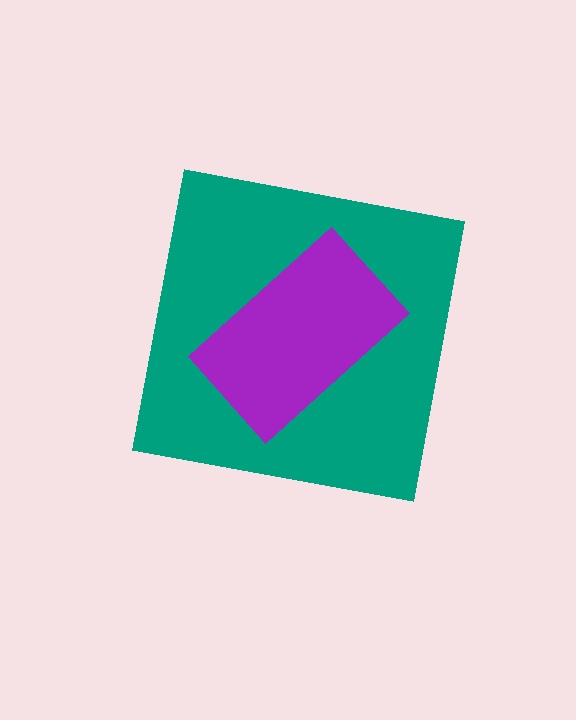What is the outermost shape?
The teal square.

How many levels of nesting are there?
2.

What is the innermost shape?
The purple rectangle.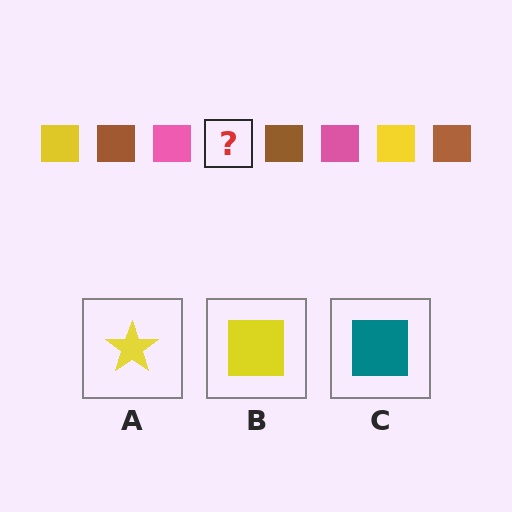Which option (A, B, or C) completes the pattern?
B.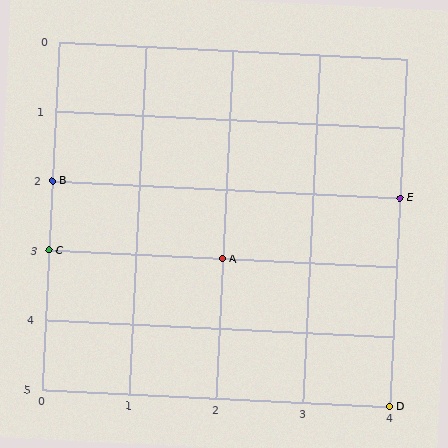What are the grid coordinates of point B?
Point B is at grid coordinates (0, 2).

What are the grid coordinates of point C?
Point C is at grid coordinates (0, 3).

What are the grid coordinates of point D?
Point D is at grid coordinates (4, 5).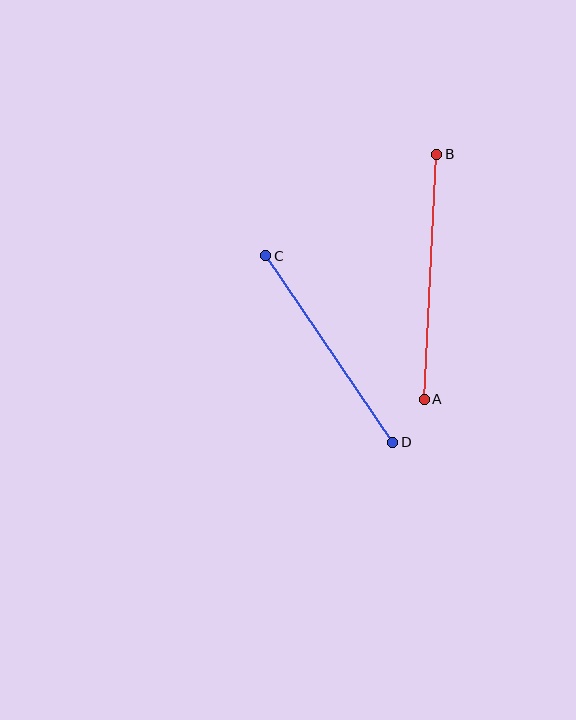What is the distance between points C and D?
The distance is approximately 226 pixels.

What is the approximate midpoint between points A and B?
The midpoint is at approximately (430, 277) pixels.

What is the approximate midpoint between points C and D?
The midpoint is at approximately (329, 349) pixels.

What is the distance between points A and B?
The distance is approximately 245 pixels.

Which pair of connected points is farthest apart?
Points A and B are farthest apart.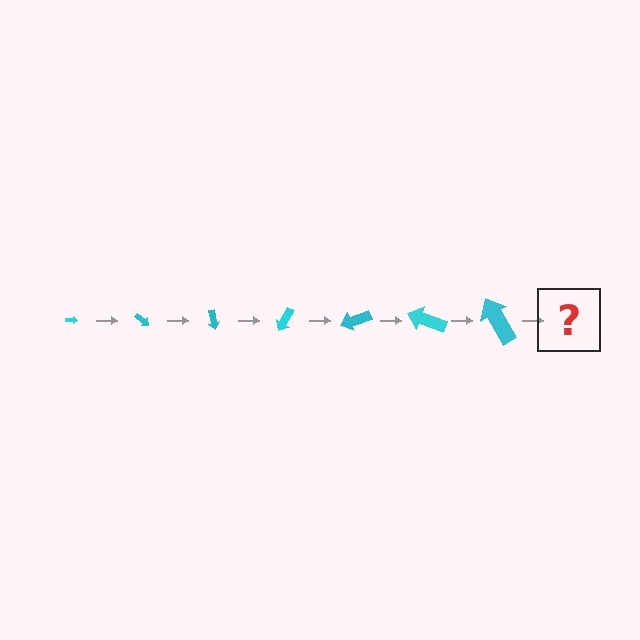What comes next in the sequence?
The next element should be an arrow, larger than the previous one and rotated 280 degrees from the start.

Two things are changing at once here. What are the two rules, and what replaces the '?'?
The two rules are that the arrow grows larger each step and it rotates 40 degrees each step. The '?' should be an arrow, larger than the previous one and rotated 280 degrees from the start.